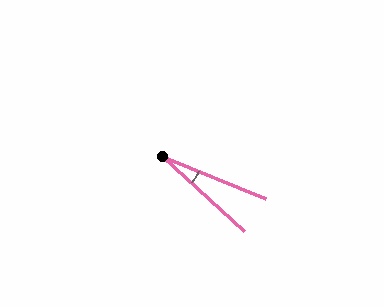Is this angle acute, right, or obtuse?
It is acute.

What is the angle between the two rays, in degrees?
Approximately 20 degrees.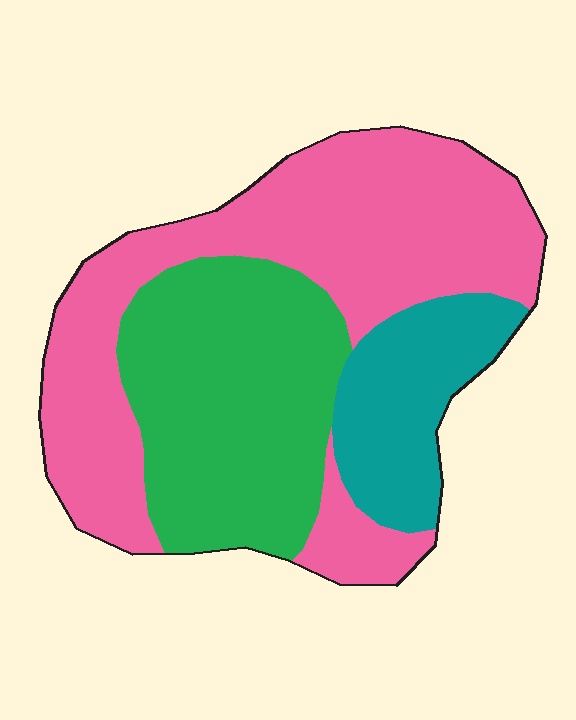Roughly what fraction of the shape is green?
Green covers 34% of the shape.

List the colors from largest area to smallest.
From largest to smallest: pink, green, teal.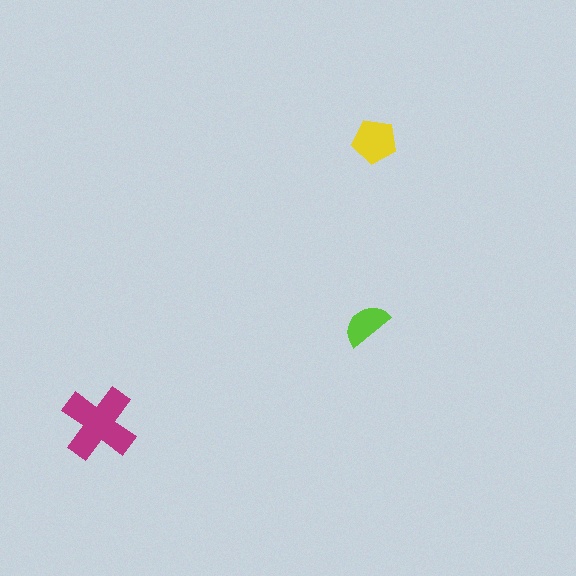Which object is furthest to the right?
The yellow pentagon is rightmost.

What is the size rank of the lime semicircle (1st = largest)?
3rd.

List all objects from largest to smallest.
The magenta cross, the yellow pentagon, the lime semicircle.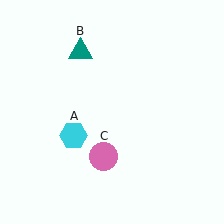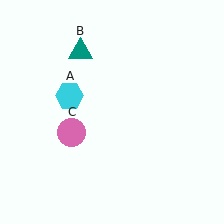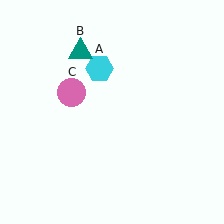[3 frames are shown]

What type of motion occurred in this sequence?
The cyan hexagon (object A), pink circle (object C) rotated clockwise around the center of the scene.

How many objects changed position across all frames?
2 objects changed position: cyan hexagon (object A), pink circle (object C).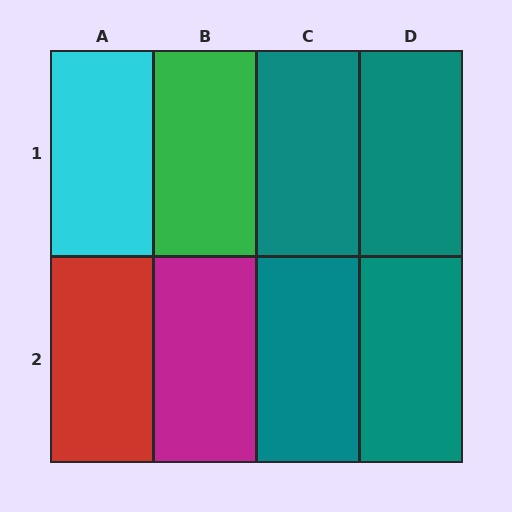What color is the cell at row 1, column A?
Cyan.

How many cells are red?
1 cell is red.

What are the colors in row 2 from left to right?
Red, magenta, teal, teal.